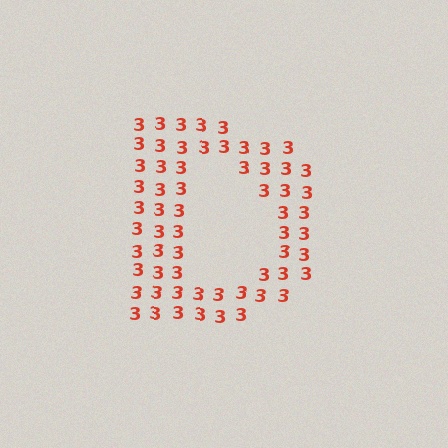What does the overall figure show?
The overall figure shows the letter D.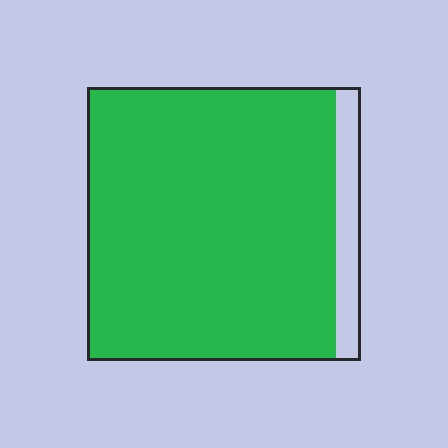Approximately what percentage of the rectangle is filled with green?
Approximately 90%.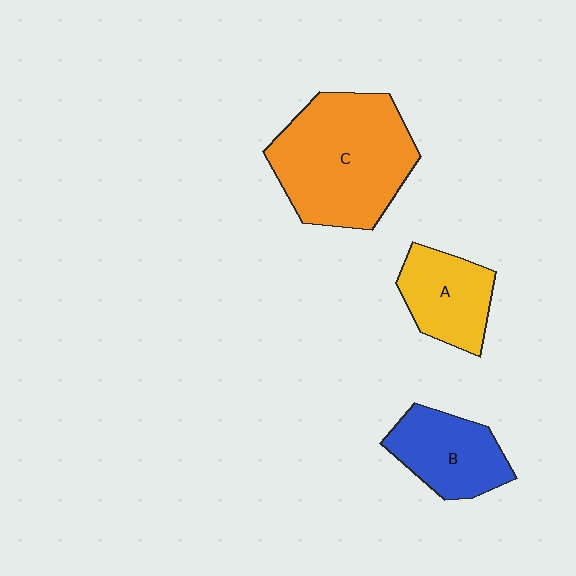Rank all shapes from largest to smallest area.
From largest to smallest: C (orange), B (blue), A (yellow).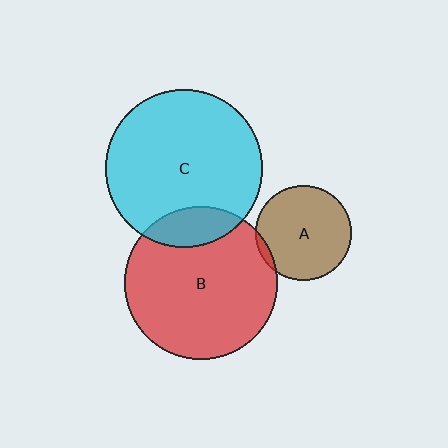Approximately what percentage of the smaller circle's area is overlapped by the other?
Approximately 5%.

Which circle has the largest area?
Circle C (cyan).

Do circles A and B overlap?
Yes.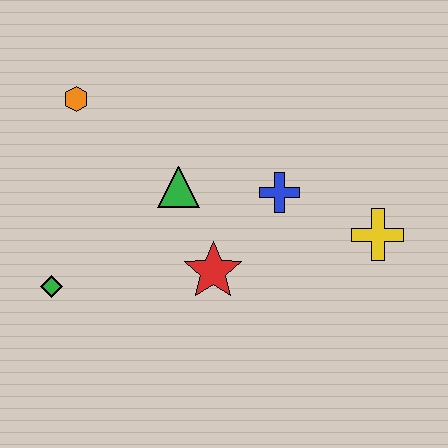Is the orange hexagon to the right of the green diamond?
Yes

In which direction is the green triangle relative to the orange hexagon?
The green triangle is to the right of the orange hexagon.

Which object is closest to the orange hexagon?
The green triangle is closest to the orange hexagon.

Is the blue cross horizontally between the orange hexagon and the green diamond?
No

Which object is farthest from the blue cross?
The green diamond is farthest from the blue cross.